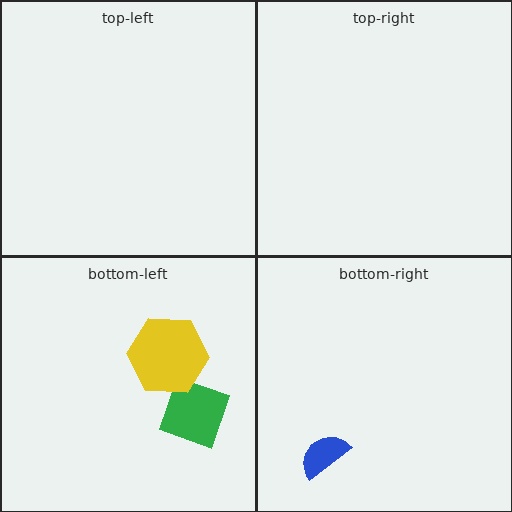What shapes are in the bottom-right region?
The blue semicircle.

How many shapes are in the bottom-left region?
2.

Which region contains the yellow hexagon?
The bottom-left region.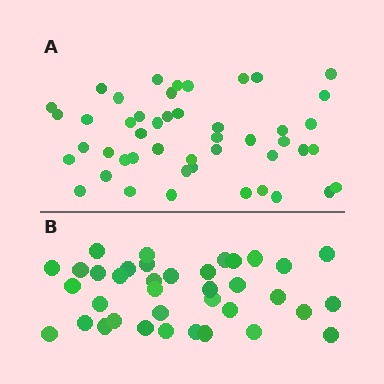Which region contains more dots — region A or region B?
Region A (the top region) has more dots.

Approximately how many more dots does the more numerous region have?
Region A has roughly 10 or so more dots than region B.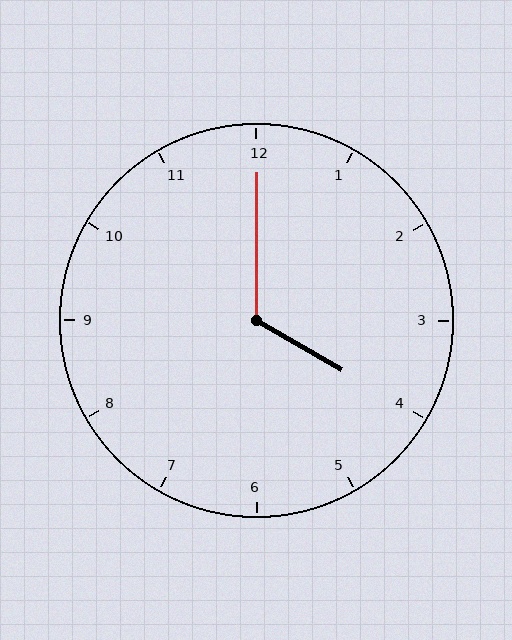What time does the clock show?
4:00.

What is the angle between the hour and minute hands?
Approximately 120 degrees.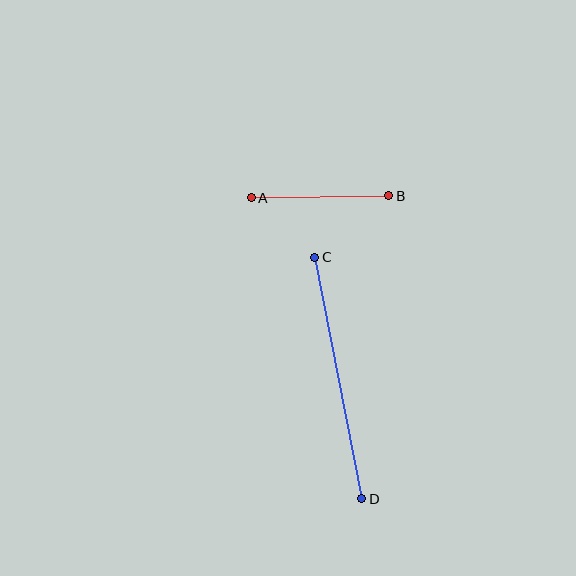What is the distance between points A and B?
The distance is approximately 137 pixels.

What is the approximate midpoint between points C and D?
The midpoint is at approximately (338, 378) pixels.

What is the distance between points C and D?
The distance is approximately 246 pixels.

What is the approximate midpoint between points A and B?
The midpoint is at approximately (320, 197) pixels.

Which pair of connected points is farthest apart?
Points C and D are farthest apart.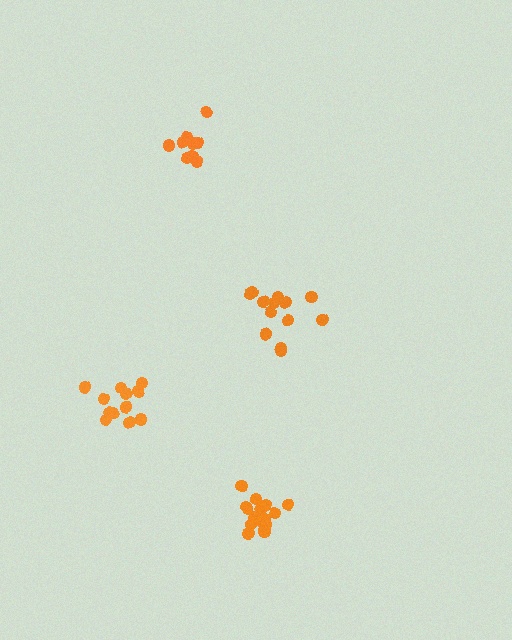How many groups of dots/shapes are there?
There are 4 groups.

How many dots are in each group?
Group 1: 12 dots, Group 2: 13 dots, Group 3: 15 dots, Group 4: 9 dots (49 total).